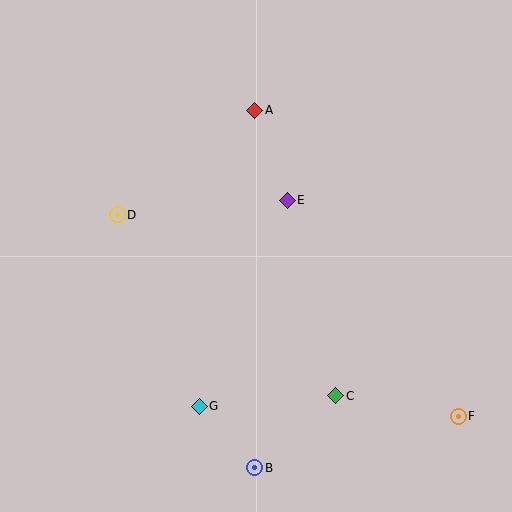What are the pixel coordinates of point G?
Point G is at (199, 406).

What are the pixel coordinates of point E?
Point E is at (287, 200).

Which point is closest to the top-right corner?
Point A is closest to the top-right corner.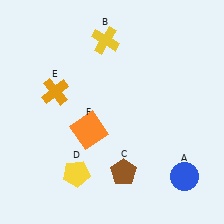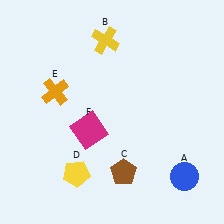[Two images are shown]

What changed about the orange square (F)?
In Image 1, F is orange. In Image 2, it changed to magenta.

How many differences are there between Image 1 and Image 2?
There is 1 difference between the two images.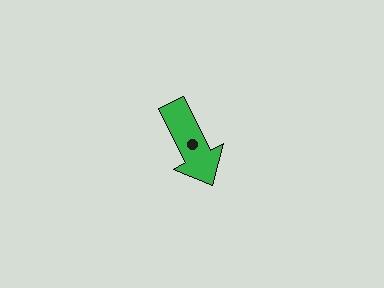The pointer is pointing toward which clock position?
Roughly 5 o'clock.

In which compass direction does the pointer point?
Southeast.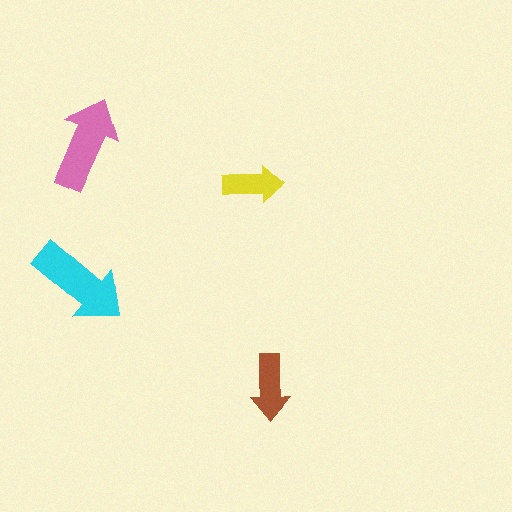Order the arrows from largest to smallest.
the cyan one, the pink one, the brown one, the yellow one.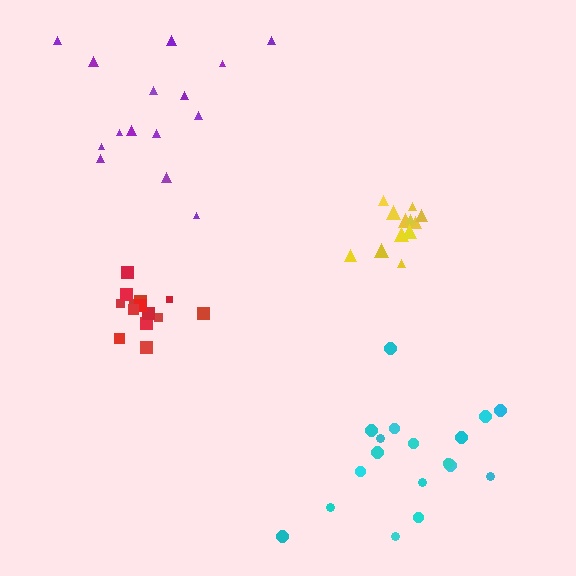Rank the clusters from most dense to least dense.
yellow, red, cyan, purple.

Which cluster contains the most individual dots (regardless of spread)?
Cyan (18).